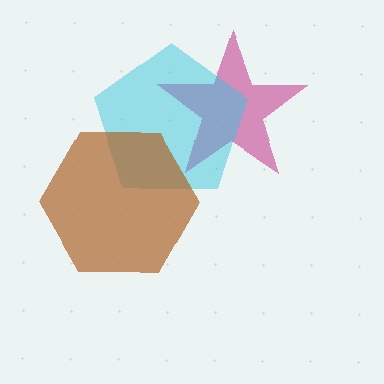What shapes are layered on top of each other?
The layered shapes are: a magenta star, a cyan pentagon, a brown hexagon.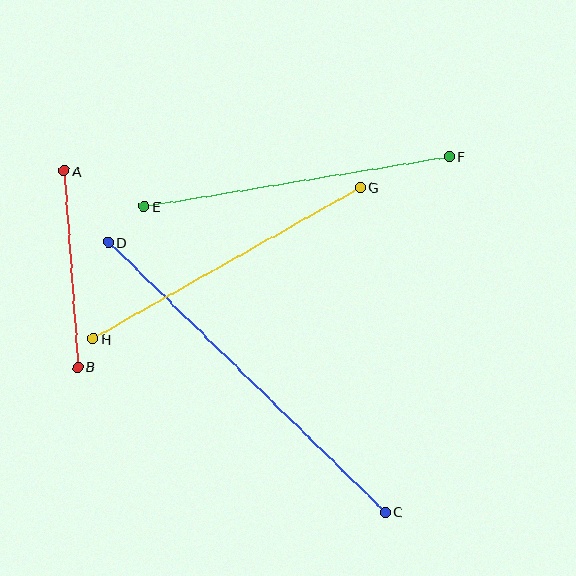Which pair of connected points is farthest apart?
Points C and D are farthest apart.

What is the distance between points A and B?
The distance is approximately 197 pixels.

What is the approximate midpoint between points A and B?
The midpoint is at approximately (71, 269) pixels.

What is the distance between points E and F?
The distance is approximately 309 pixels.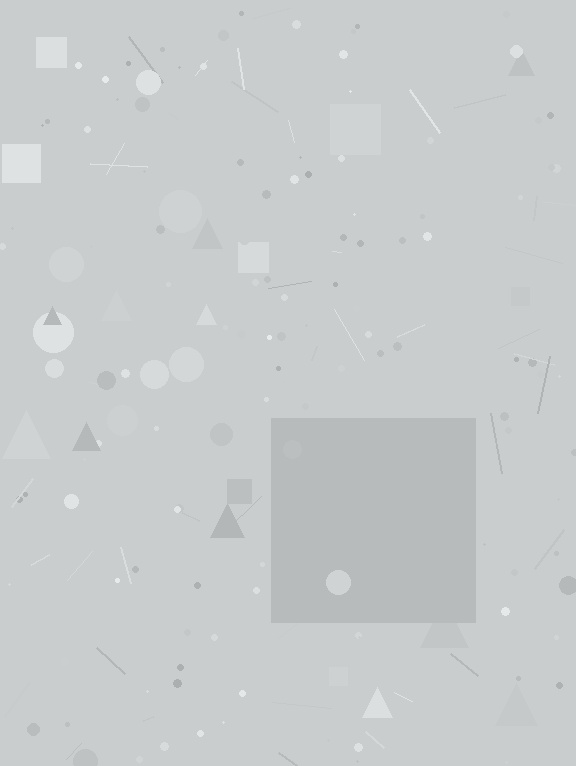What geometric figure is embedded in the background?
A square is embedded in the background.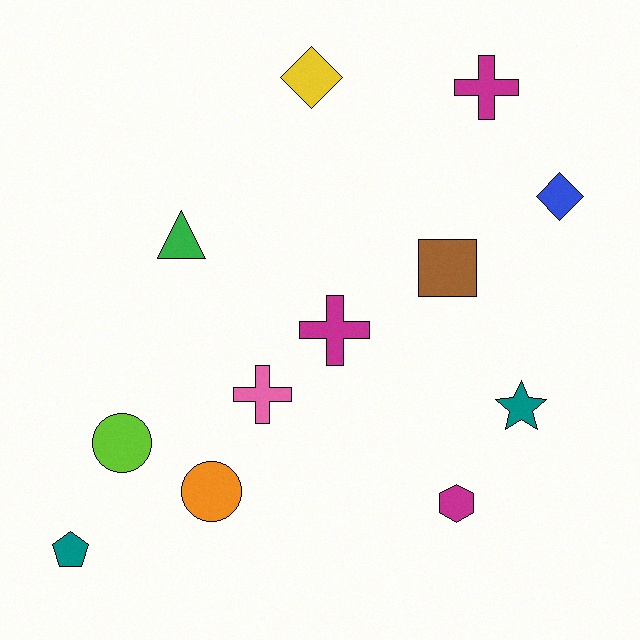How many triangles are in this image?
There is 1 triangle.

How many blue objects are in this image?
There is 1 blue object.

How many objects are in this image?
There are 12 objects.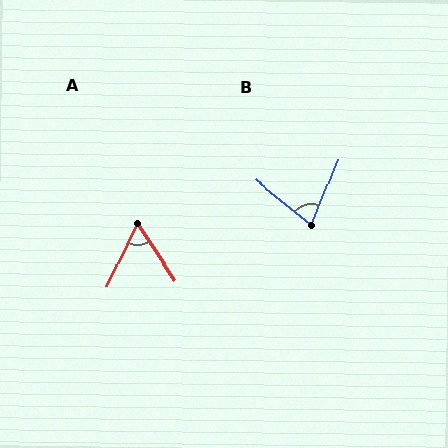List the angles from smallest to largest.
A (59°), B (73°).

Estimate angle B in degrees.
Approximately 73 degrees.